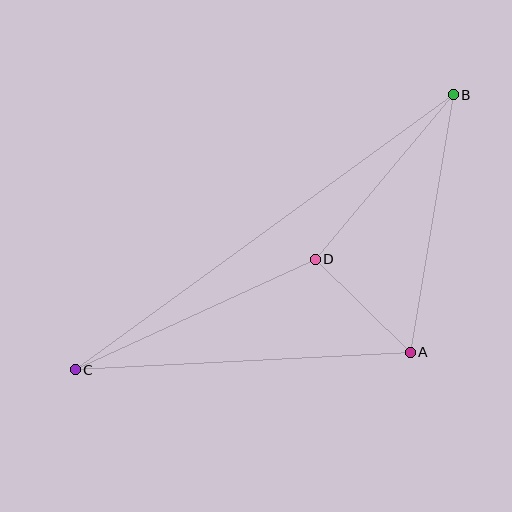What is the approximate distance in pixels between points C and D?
The distance between C and D is approximately 264 pixels.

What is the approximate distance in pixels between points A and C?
The distance between A and C is approximately 335 pixels.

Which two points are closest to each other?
Points A and D are closest to each other.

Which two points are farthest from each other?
Points B and C are farthest from each other.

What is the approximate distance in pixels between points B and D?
The distance between B and D is approximately 215 pixels.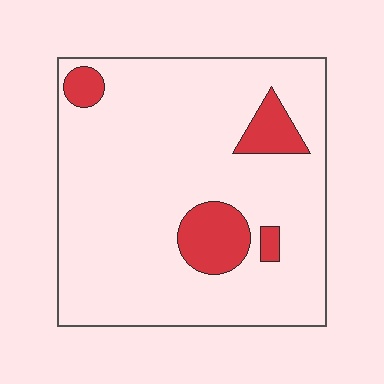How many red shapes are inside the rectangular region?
4.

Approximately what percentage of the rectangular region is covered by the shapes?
Approximately 15%.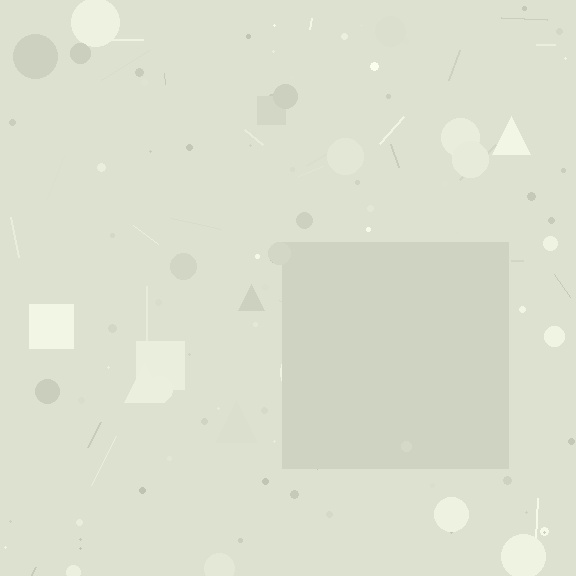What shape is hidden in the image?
A square is hidden in the image.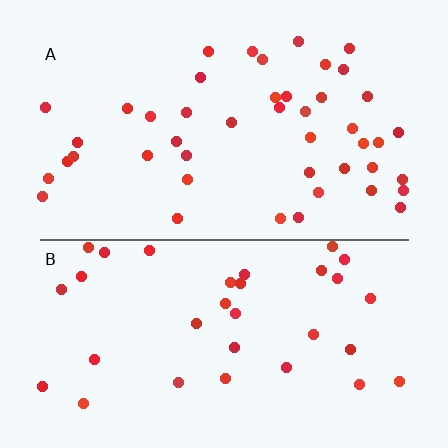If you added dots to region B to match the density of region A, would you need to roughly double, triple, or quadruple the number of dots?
Approximately double.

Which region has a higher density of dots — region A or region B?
A (the top).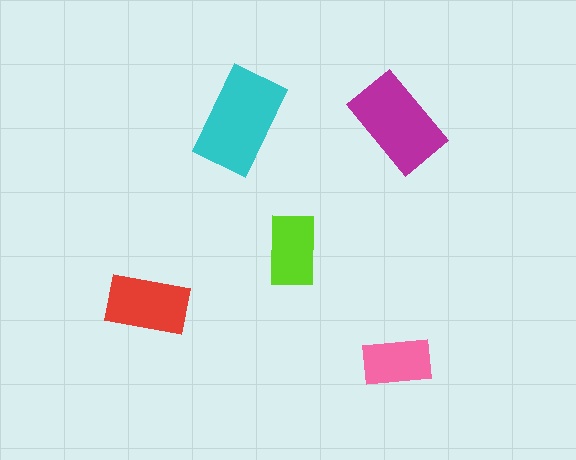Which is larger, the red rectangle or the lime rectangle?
The red one.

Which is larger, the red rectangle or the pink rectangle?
The red one.